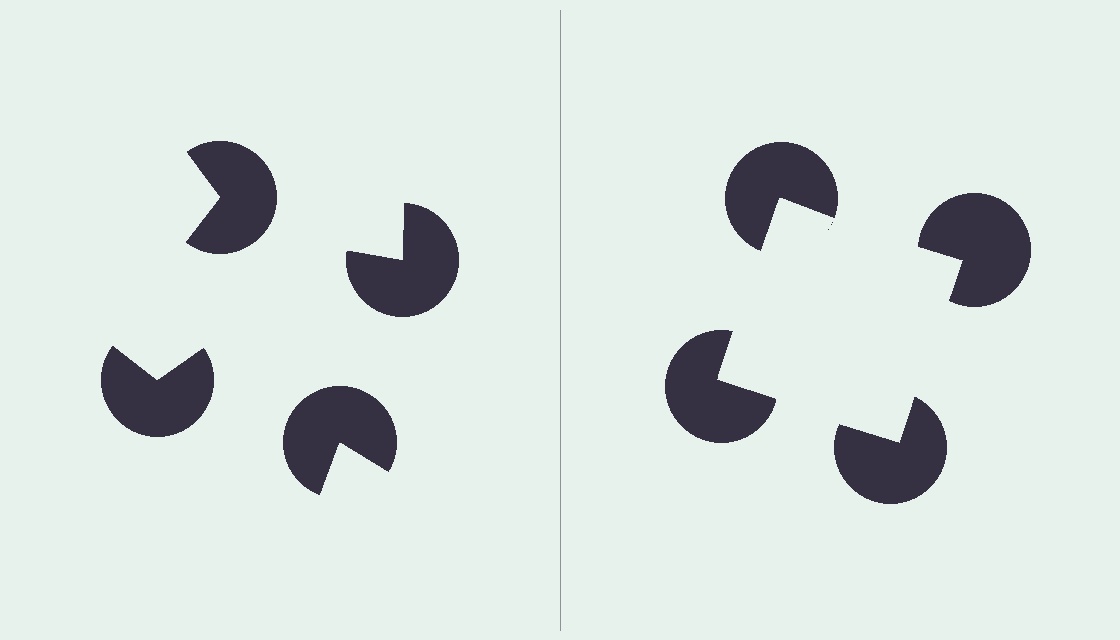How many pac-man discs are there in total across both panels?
8 — 4 on each side.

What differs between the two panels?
The pac-man discs are positioned identically on both sides; only the wedge orientations differ. On the right they align to a square; on the left they are misaligned.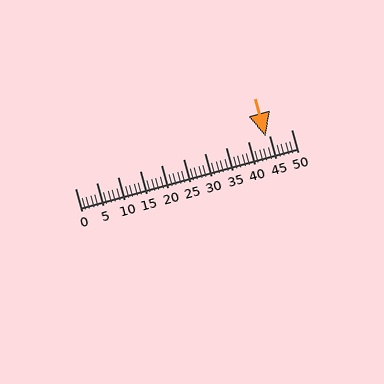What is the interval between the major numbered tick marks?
The major tick marks are spaced 5 units apart.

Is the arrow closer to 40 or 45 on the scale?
The arrow is closer to 45.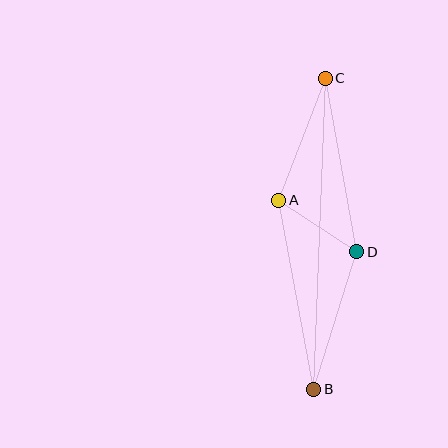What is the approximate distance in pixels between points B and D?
The distance between B and D is approximately 144 pixels.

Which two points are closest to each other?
Points A and D are closest to each other.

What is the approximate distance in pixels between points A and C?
The distance between A and C is approximately 131 pixels.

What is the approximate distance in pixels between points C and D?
The distance between C and D is approximately 176 pixels.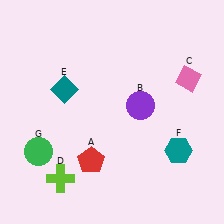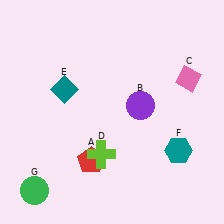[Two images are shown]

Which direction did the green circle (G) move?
The green circle (G) moved down.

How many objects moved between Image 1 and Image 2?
2 objects moved between the two images.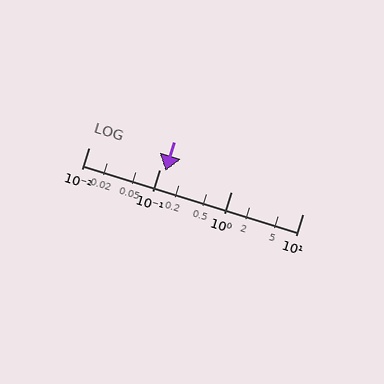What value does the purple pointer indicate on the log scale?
The pointer indicates approximately 0.12.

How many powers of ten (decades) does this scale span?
The scale spans 3 decades, from 0.01 to 10.